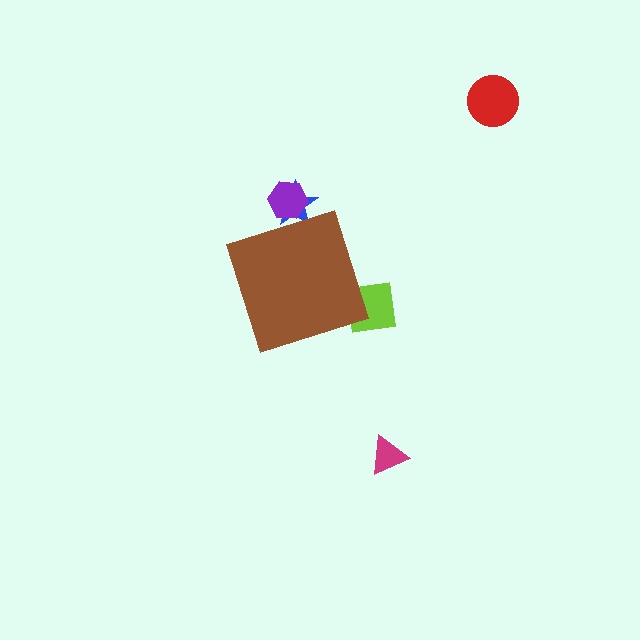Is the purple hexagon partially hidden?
Yes, the purple hexagon is partially hidden behind the brown diamond.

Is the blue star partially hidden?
Yes, the blue star is partially hidden behind the brown diamond.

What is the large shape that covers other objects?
A brown diamond.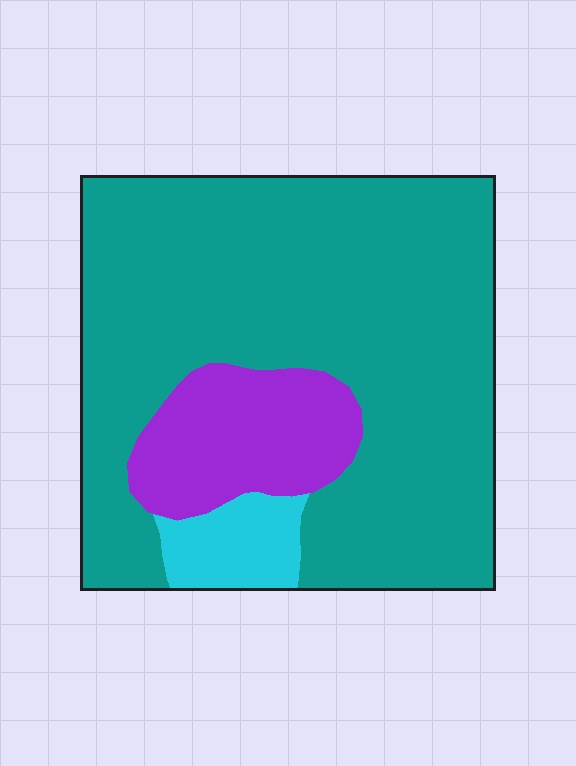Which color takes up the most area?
Teal, at roughly 75%.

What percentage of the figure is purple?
Purple takes up about one sixth (1/6) of the figure.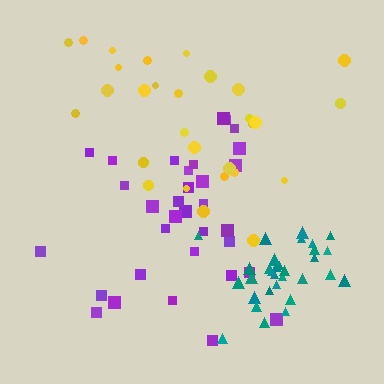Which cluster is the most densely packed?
Teal.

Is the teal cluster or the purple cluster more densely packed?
Teal.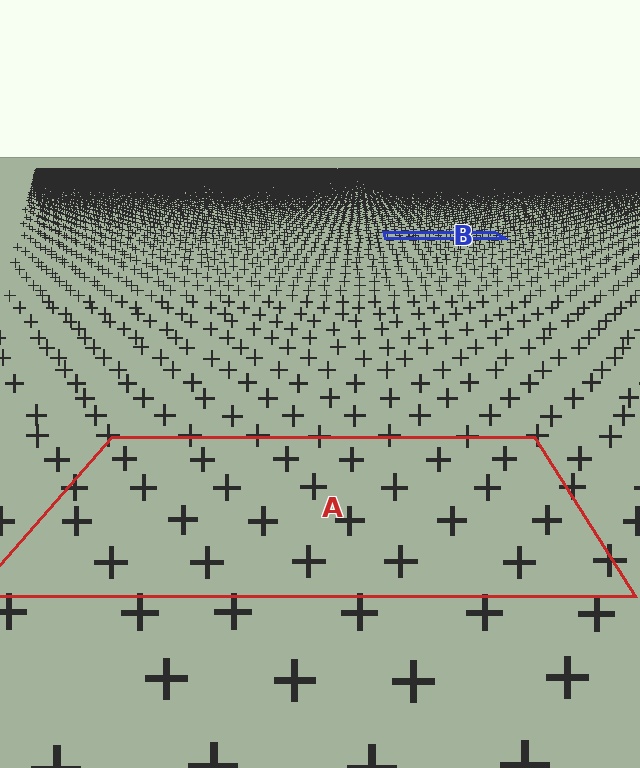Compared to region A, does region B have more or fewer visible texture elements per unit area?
Region B has more texture elements per unit area — they are packed more densely because it is farther away.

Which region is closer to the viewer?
Region A is closer. The texture elements there are larger and more spread out.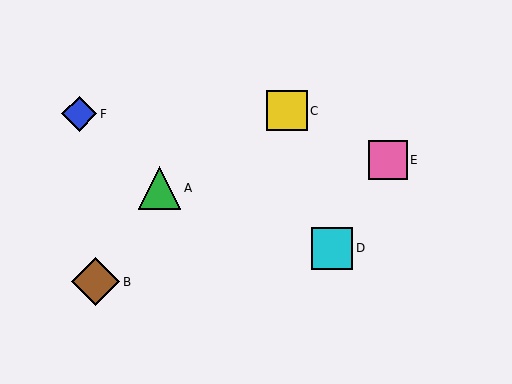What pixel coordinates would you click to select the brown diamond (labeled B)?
Click at (96, 282) to select the brown diamond B.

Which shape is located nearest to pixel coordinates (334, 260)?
The cyan square (labeled D) at (332, 248) is nearest to that location.